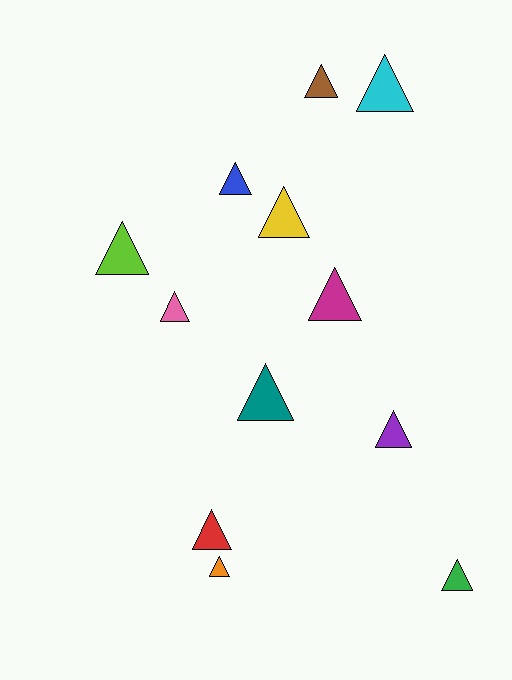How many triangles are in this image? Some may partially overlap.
There are 12 triangles.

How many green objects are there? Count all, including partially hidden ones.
There is 1 green object.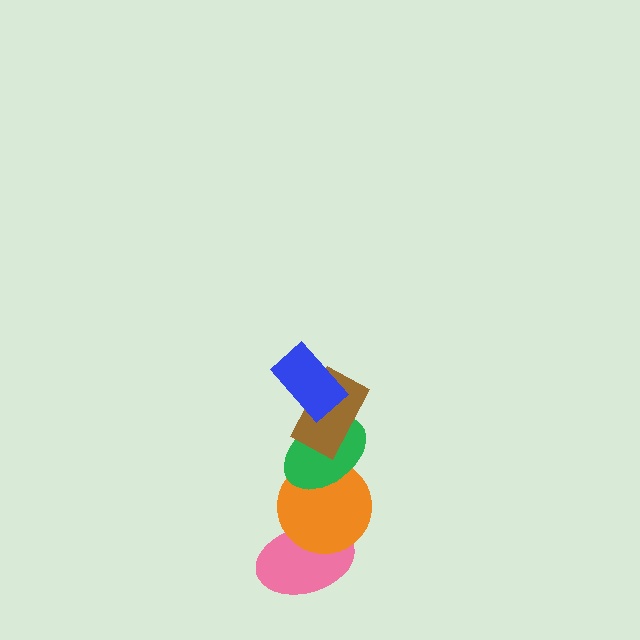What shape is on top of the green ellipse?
The brown rectangle is on top of the green ellipse.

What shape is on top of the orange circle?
The green ellipse is on top of the orange circle.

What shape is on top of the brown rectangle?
The blue rectangle is on top of the brown rectangle.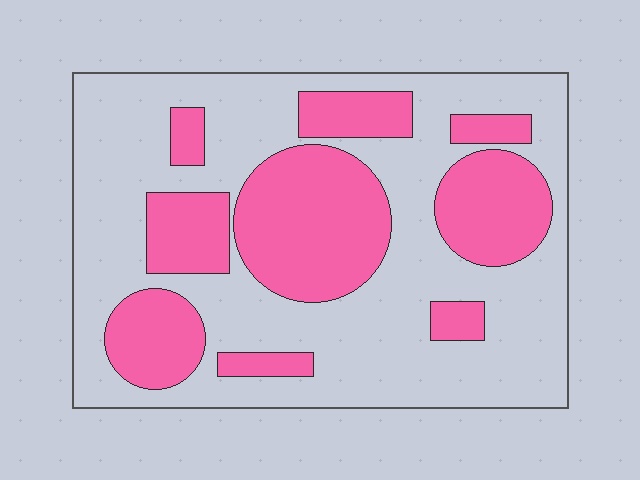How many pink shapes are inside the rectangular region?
9.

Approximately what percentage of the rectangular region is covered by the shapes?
Approximately 35%.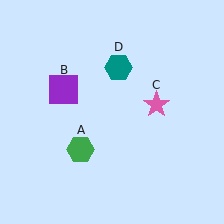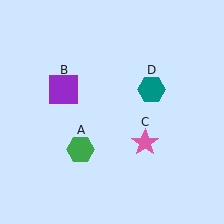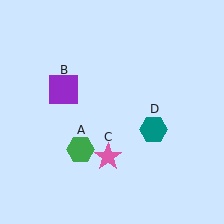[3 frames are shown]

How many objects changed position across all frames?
2 objects changed position: pink star (object C), teal hexagon (object D).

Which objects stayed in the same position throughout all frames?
Green hexagon (object A) and purple square (object B) remained stationary.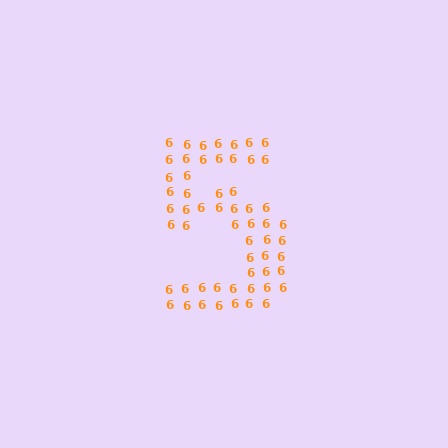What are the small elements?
The small elements are digit 6's.